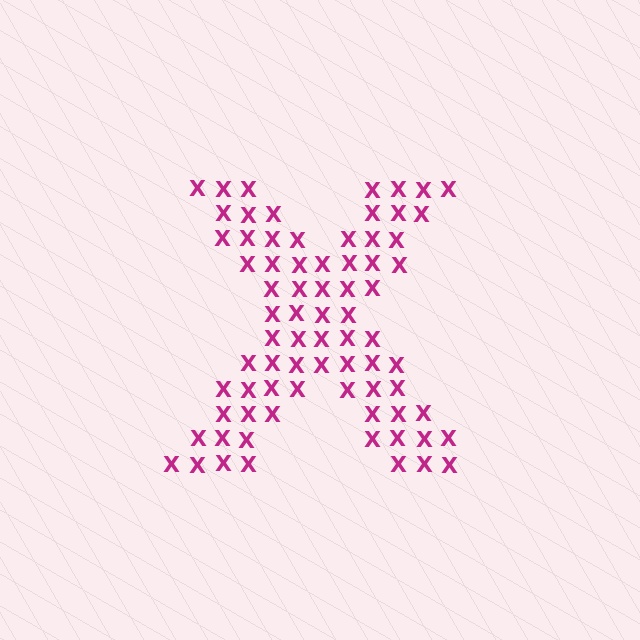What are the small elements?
The small elements are letter X's.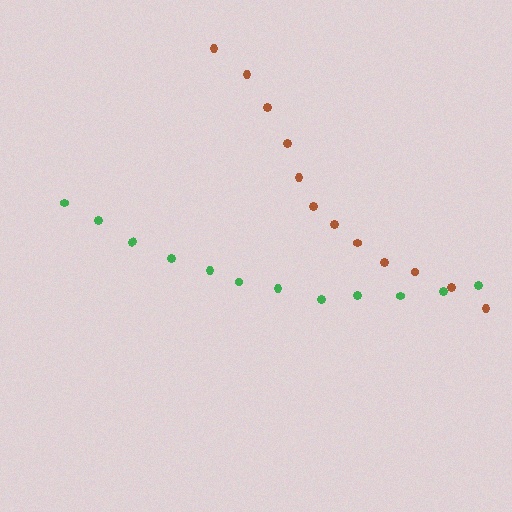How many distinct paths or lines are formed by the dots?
There are 2 distinct paths.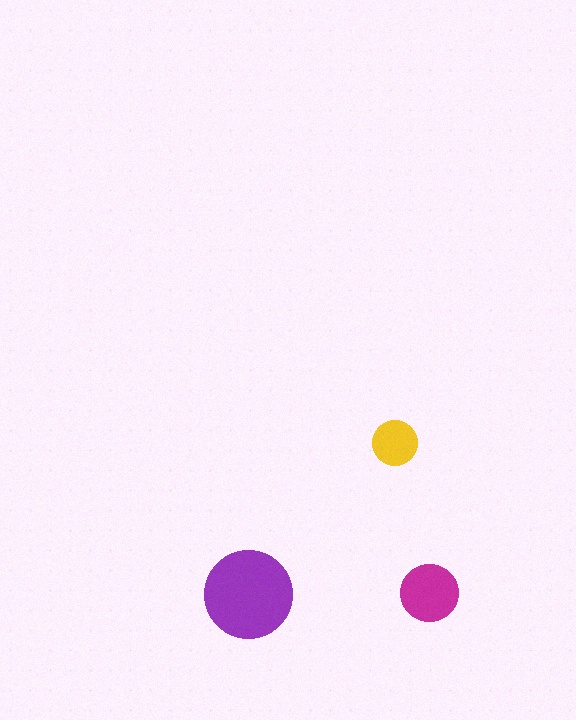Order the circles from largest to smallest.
the purple one, the magenta one, the yellow one.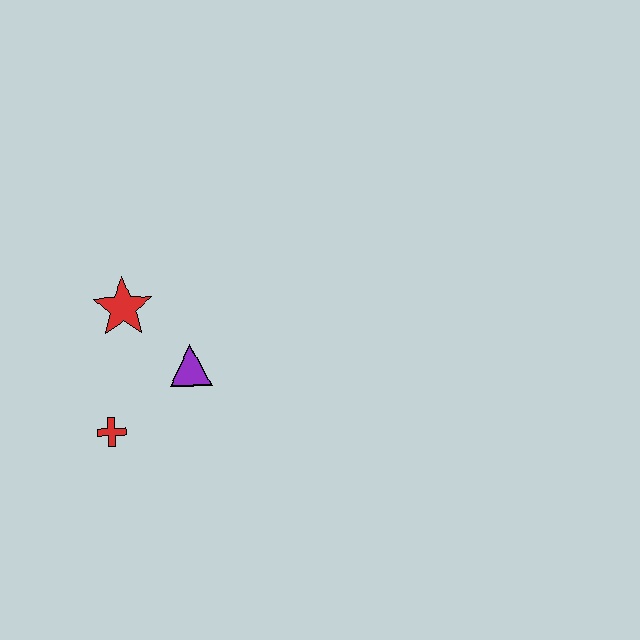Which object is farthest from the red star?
The red cross is farthest from the red star.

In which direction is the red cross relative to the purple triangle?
The red cross is to the left of the purple triangle.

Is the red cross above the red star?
No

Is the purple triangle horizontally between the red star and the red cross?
No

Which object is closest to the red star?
The purple triangle is closest to the red star.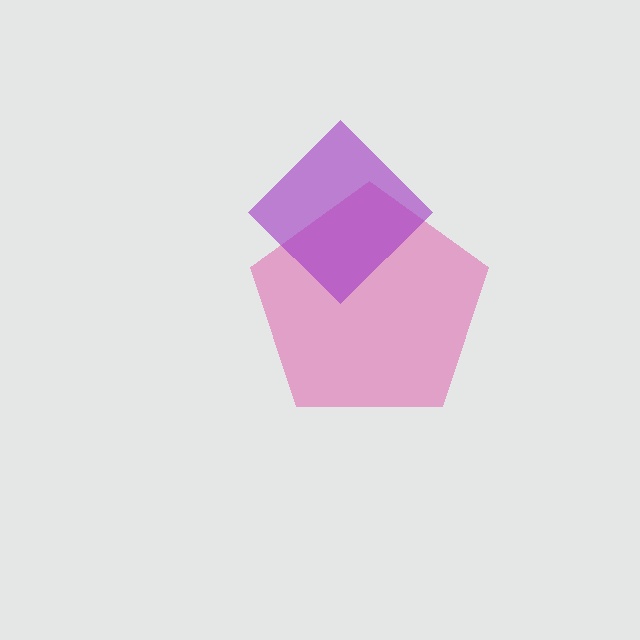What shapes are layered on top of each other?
The layered shapes are: a pink pentagon, a purple diamond.